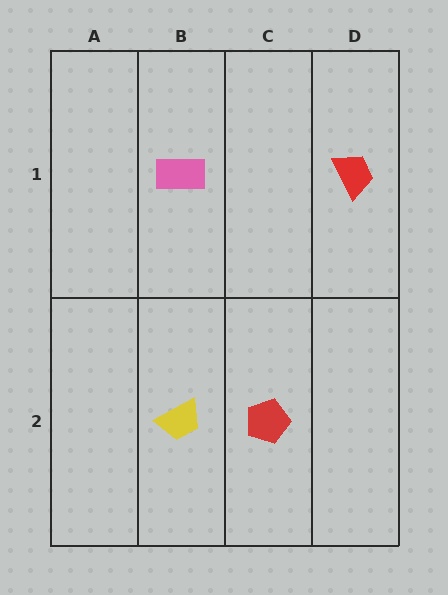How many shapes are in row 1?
2 shapes.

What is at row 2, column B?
A yellow trapezoid.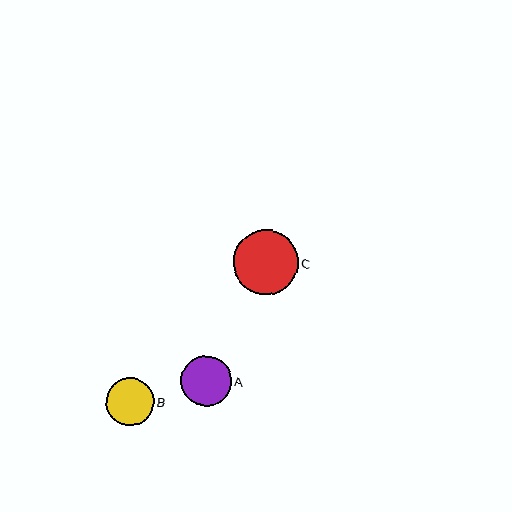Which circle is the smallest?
Circle B is the smallest with a size of approximately 47 pixels.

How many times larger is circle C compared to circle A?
Circle C is approximately 1.3 times the size of circle A.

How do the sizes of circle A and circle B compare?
Circle A and circle B are approximately the same size.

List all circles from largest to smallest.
From largest to smallest: C, A, B.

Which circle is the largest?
Circle C is the largest with a size of approximately 65 pixels.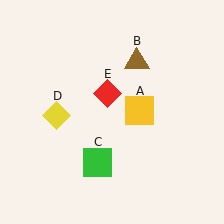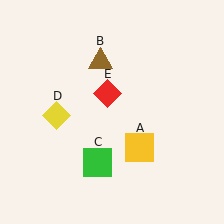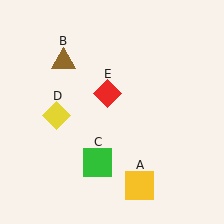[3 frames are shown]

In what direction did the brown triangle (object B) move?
The brown triangle (object B) moved left.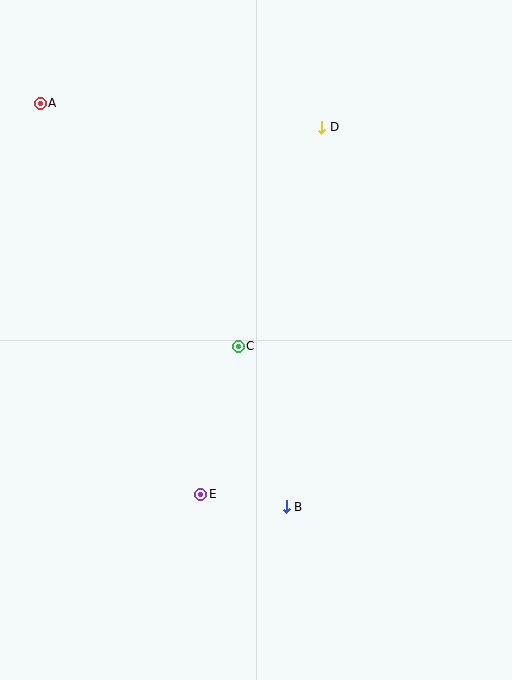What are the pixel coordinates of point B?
Point B is at (286, 507).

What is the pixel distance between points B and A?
The distance between B and A is 472 pixels.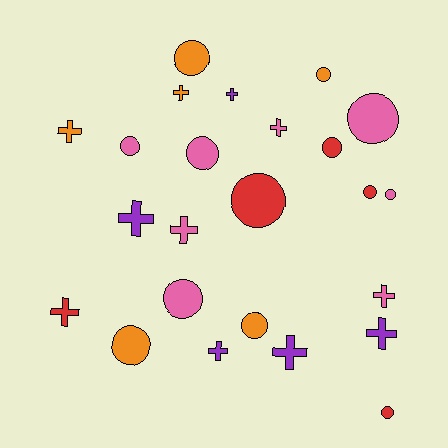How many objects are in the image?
There are 24 objects.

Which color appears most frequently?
Pink, with 8 objects.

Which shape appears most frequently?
Circle, with 13 objects.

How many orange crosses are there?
There are 2 orange crosses.